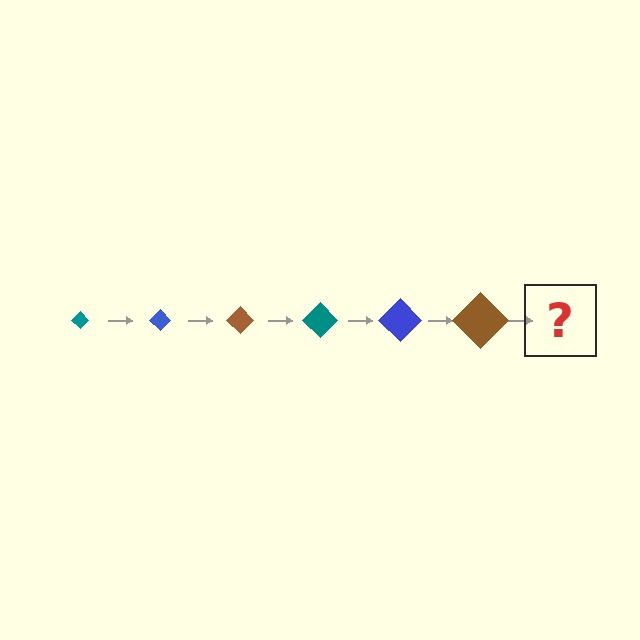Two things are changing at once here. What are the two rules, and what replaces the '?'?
The two rules are that the diamond grows larger each step and the color cycles through teal, blue, and brown. The '?' should be a teal diamond, larger than the previous one.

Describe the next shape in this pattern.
It should be a teal diamond, larger than the previous one.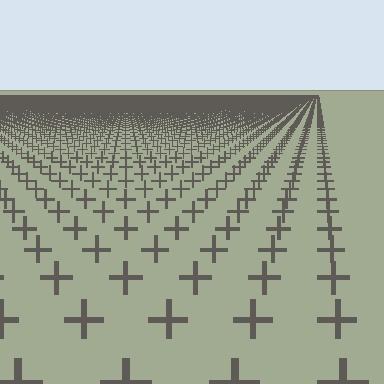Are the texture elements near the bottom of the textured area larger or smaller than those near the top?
Larger. Near the bottom, elements are closer to the viewer and appear at a bigger on-screen size.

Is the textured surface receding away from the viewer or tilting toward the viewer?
The surface is receding away from the viewer. Texture elements get smaller and denser toward the top.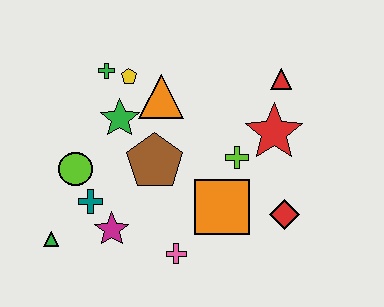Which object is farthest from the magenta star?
The red triangle is farthest from the magenta star.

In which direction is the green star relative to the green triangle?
The green star is above the green triangle.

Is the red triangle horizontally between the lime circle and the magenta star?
No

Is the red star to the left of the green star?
No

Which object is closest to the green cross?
The yellow pentagon is closest to the green cross.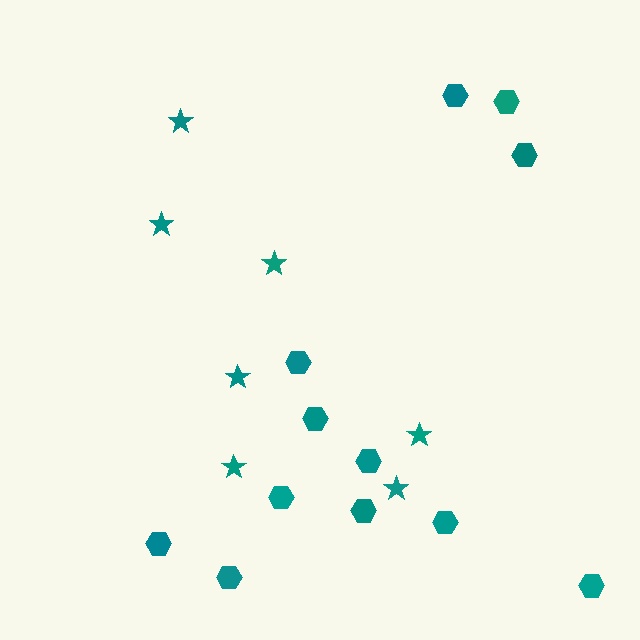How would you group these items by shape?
There are 2 groups: one group of stars (7) and one group of hexagons (12).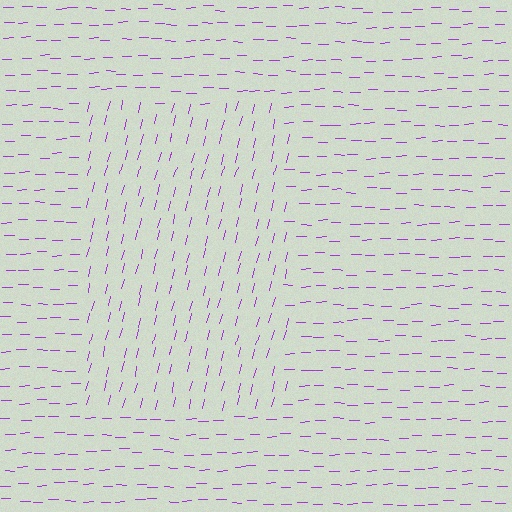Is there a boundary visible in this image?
Yes, there is a texture boundary formed by a change in line orientation.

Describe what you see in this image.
The image is filled with small purple line segments. A rectangle region in the image has lines oriented differently from the surrounding lines, creating a visible texture boundary.